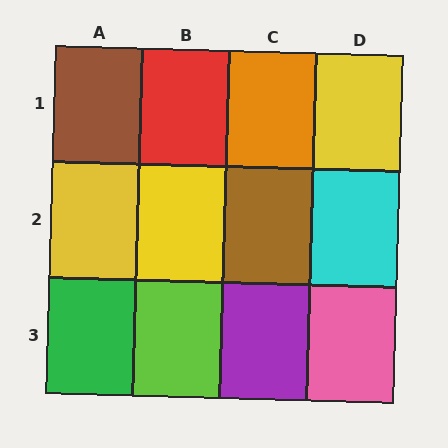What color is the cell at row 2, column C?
Brown.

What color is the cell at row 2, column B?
Yellow.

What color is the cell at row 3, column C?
Purple.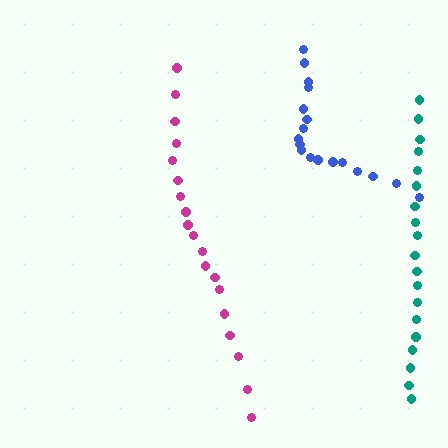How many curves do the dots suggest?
There are 3 distinct paths.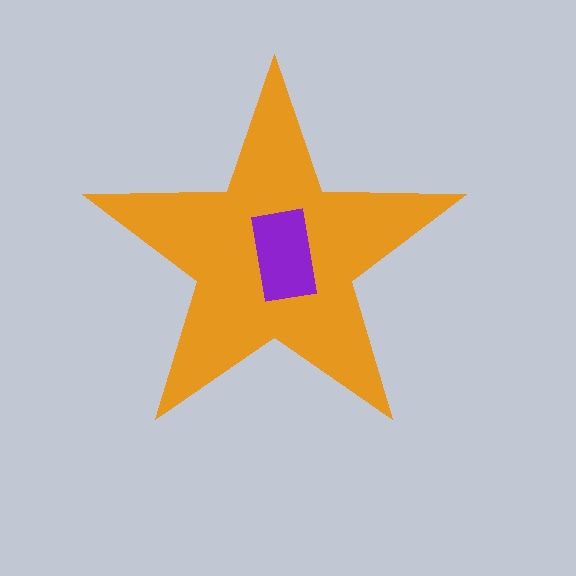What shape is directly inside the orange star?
The purple rectangle.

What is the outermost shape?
The orange star.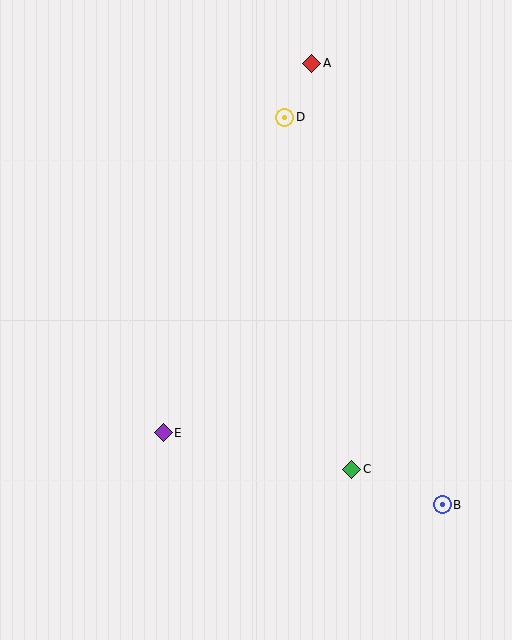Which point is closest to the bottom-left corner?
Point E is closest to the bottom-left corner.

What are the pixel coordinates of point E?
Point E is at (163, 433).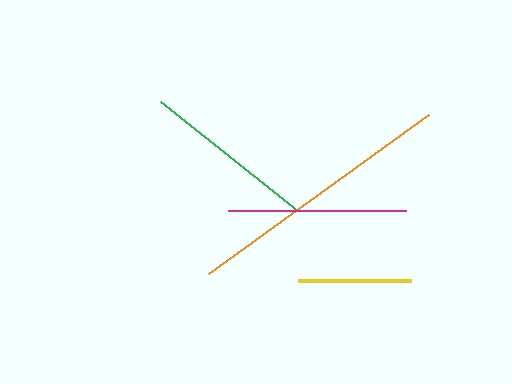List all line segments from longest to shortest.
From longest to shortest: orange, magenta, green, yellow.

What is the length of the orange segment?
The orange segment is approximately 271 pixels long.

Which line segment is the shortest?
The yellow line is the shortest at approximately 113 pixels.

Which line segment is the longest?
The orange line is the longest at approximately 271 pixels.